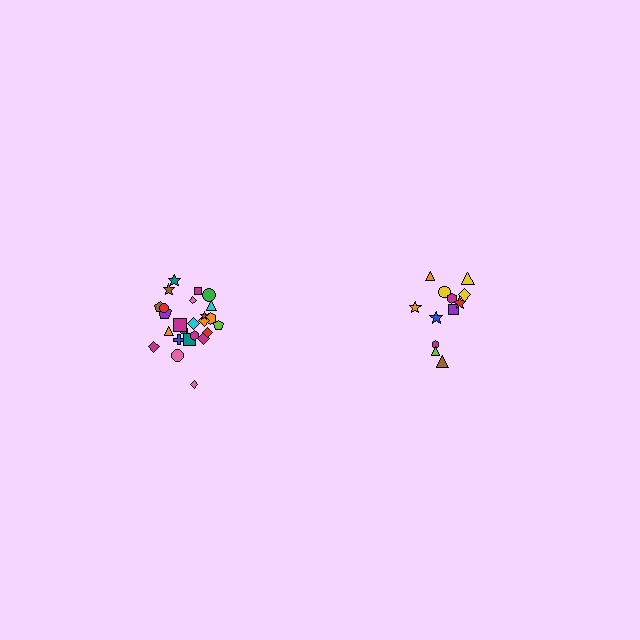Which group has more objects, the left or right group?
The left group.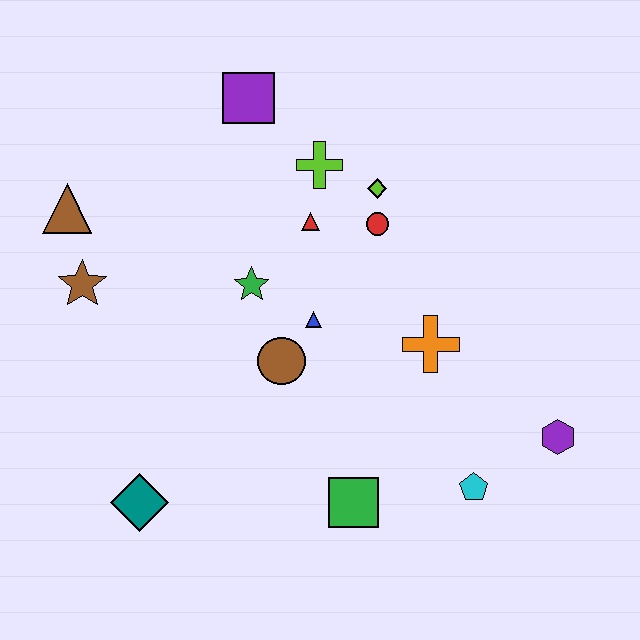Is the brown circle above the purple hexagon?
Yes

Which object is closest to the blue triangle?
The brown circle is closest to the blue triangle.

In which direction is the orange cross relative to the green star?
The orange cross is to the right of the green star.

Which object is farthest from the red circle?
The teal diamond is farthest from the red circle.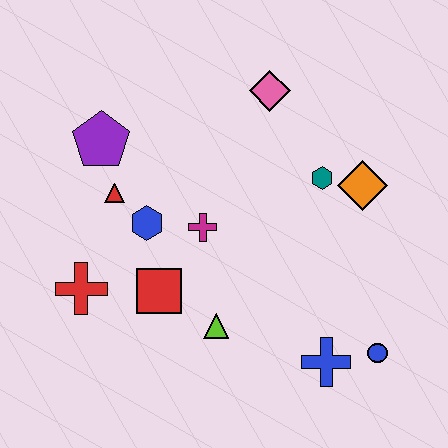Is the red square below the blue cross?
No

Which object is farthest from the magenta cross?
The blue circle is farthest from the magenta cross.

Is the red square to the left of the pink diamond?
Yes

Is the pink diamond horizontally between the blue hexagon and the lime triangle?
No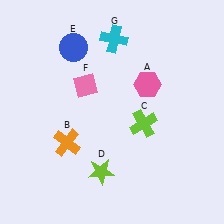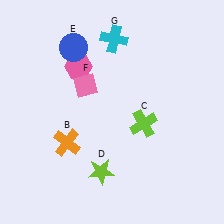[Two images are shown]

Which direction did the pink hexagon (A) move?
The pink hexagon (A) moved left.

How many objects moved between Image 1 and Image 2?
1 object moved between the two images.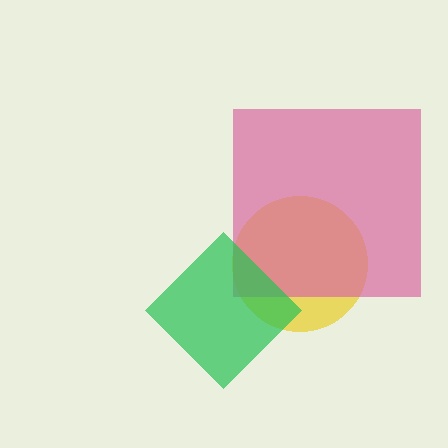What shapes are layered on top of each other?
The layered shapes are: a yellow circle, a pink square, a green diamond.